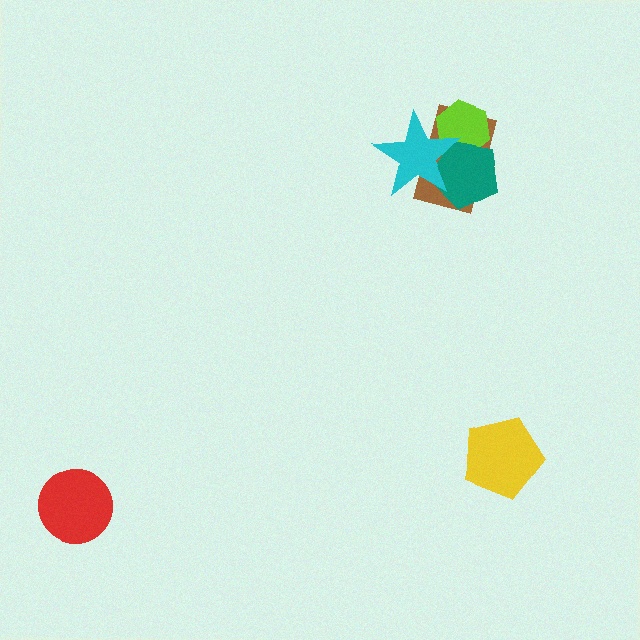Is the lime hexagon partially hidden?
Yes, it is partially covered by another shape.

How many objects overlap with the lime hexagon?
3 objects overlap with the lime hexagon.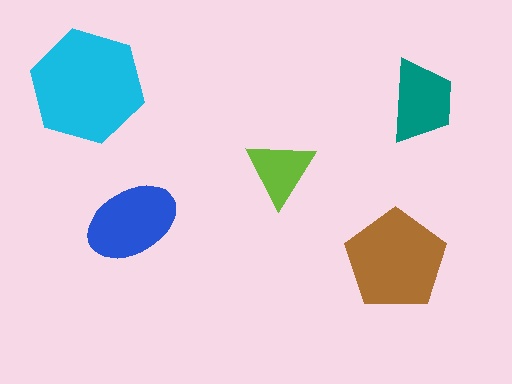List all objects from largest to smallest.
The cyan hexagon, the brown pentagon, the blue ellipse, the teal trapezoid, the lime triangle.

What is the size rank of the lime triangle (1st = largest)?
5th.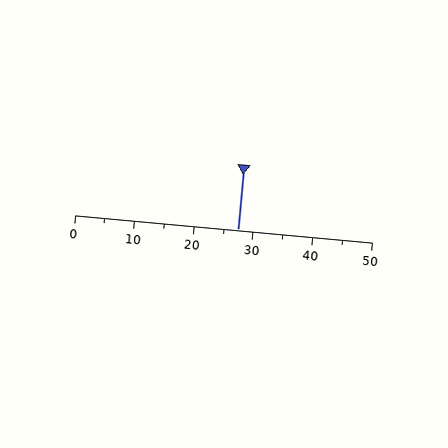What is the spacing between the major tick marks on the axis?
The major ticks are spaced 10 apart.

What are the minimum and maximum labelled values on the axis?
The axis runs from 0 to 50.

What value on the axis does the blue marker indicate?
The marker indicates approximately 27.5.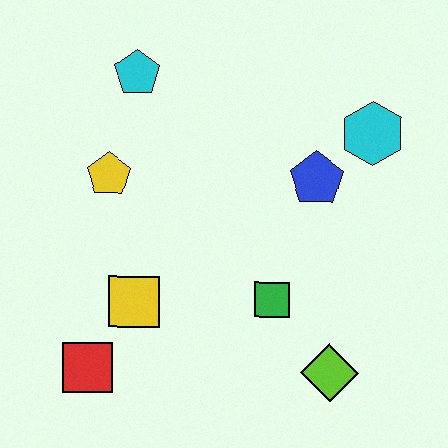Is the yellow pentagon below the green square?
No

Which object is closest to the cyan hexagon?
The blue pentagon is closest to the cyan hexagon.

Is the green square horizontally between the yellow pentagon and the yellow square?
No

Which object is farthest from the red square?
The cyan hexagon is farthest from the red square.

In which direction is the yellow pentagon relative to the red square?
The yellow pentagon is above the red square.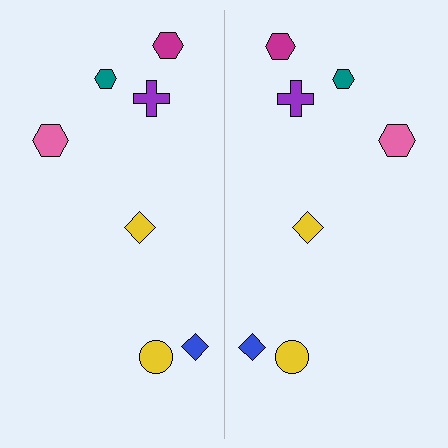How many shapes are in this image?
There are 14 shapes in this image.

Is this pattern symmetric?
Yes, this pattern has bilateral (reflection) symmetry.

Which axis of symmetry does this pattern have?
The pattern has a vertical axis of symmetry running through the center of the image.